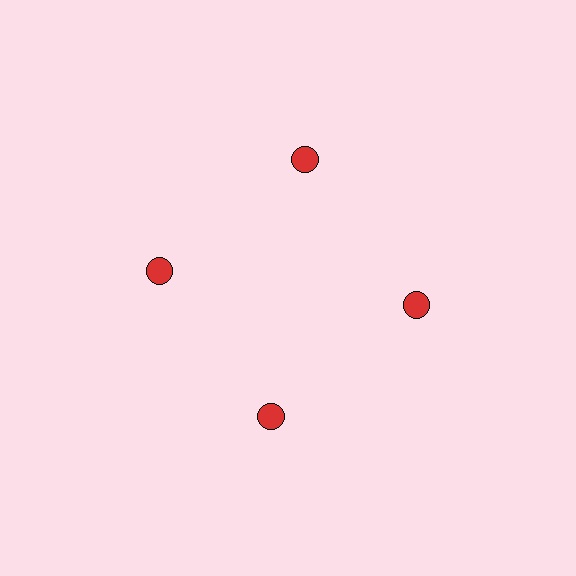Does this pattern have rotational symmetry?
Yes, this pattern has 4-fold rotational symmetry. It looks the same after rotating 90 degrees around the center.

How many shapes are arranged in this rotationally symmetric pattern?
There are 4 shapes, arranged in 4 groups of 1.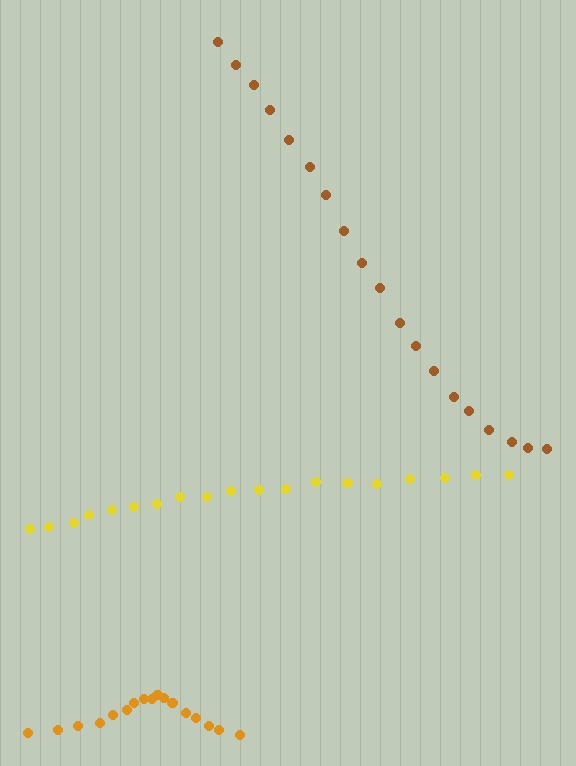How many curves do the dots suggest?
There are 3 distinct paths.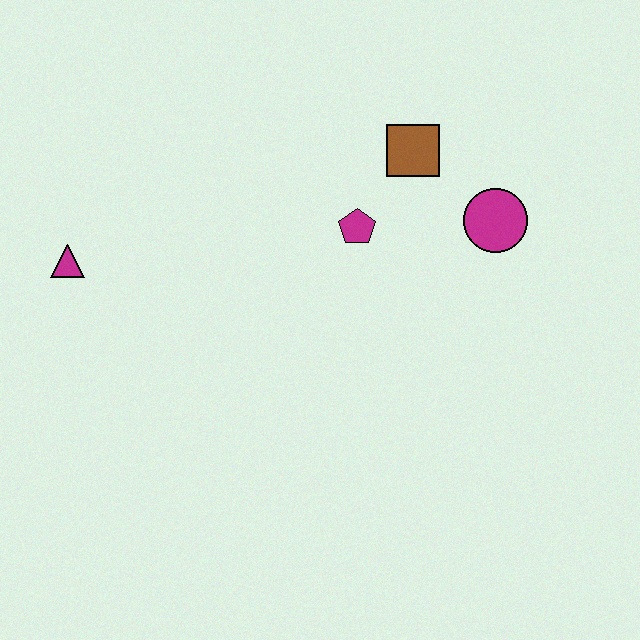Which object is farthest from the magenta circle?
The magenta triangle is farthest from the magenta circle.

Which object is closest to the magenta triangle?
The magenta pentagon is closest to the magenta triangle.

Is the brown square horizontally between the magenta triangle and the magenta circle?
Yes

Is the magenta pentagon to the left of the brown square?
Yes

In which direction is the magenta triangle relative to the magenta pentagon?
The magenta triangle is to the left of the magenta pentagon.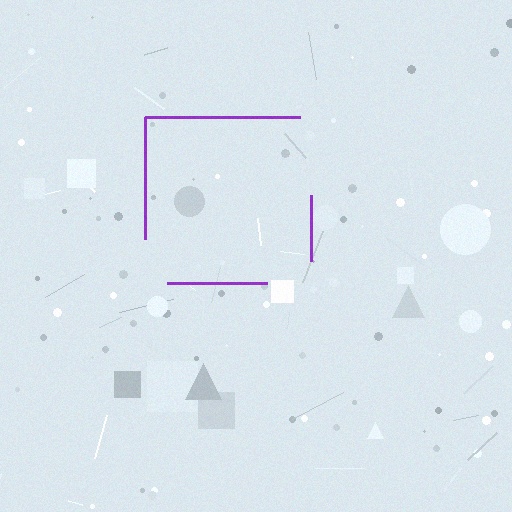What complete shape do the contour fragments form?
The contour fragments form a square.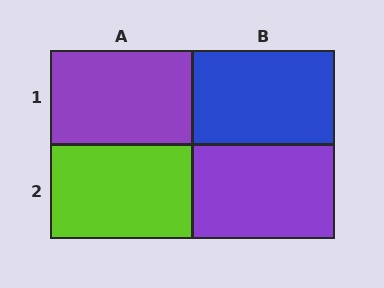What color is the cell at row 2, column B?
Purple.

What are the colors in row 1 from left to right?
Purple, blue.